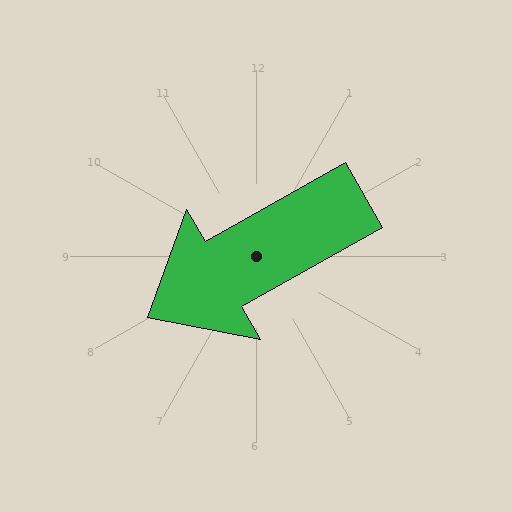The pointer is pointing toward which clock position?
Roughly 8 o'clock.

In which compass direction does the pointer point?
Southwest.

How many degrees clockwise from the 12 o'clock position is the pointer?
Approximately 241 degrees.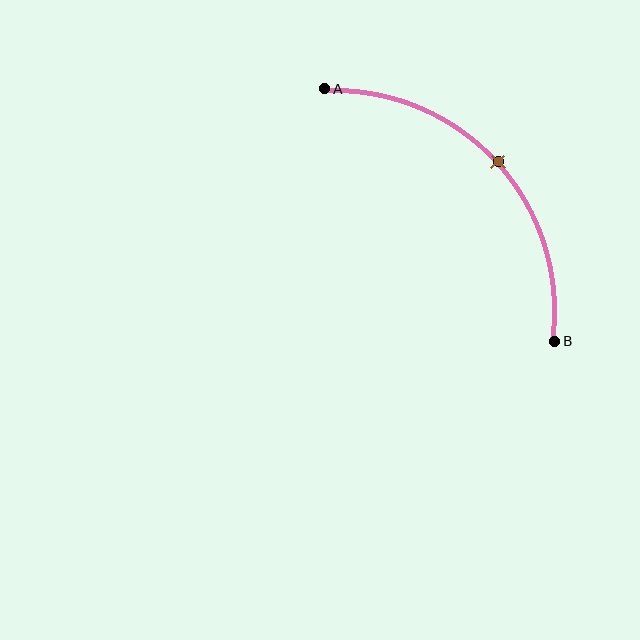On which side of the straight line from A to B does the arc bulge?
The arc bulges above and to the right of the straight line connecting A and B.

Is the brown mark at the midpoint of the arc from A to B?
Yes. The brown mark lies on the arc at equal arc-length from both A and B — it is the arc midpoint.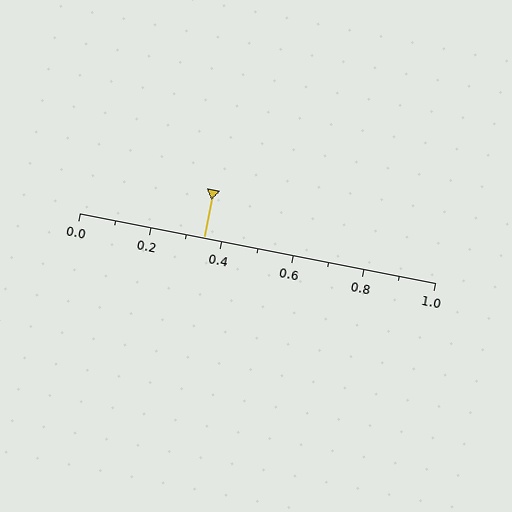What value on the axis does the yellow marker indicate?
The marker indicates approximately 0.35.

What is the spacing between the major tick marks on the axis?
The major ticks are spaced 0.2 apart.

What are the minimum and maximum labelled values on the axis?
The axis runs from 0.0 to 1.0.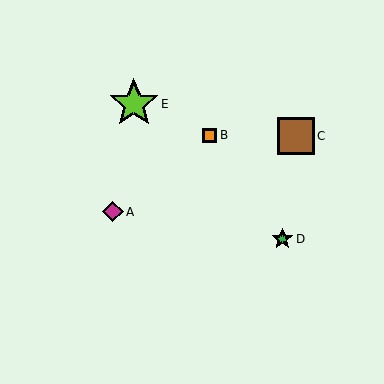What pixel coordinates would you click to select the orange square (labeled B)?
Click at (209, 136) to select the orange square B.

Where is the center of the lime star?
The center of the lime star is at (134, 104).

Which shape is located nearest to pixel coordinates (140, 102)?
The lime star (labeled E) at (134, 104) is nearest to that location.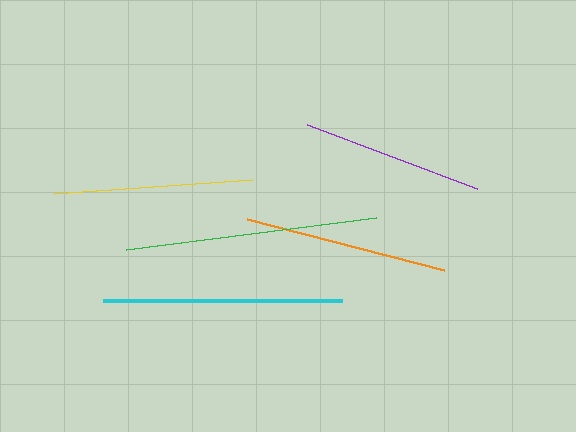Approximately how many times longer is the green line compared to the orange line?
The green line is approximately 1.2 times the length of the orange line.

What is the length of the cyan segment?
The cyan segment is approximately 239 pixels long.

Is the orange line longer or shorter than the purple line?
The orange line is longer than the purple line.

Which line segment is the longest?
The green line is the longest at approximately 253 pixels.